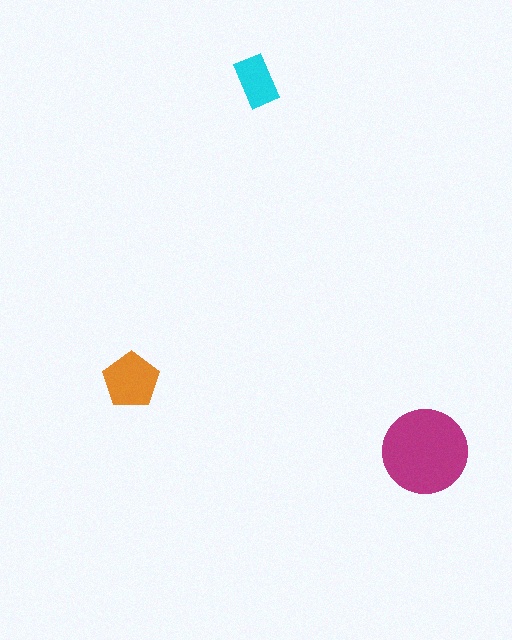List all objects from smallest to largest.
The cyan rectangle, the orange pentagon, the magenta circle.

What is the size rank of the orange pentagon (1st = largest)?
2nd.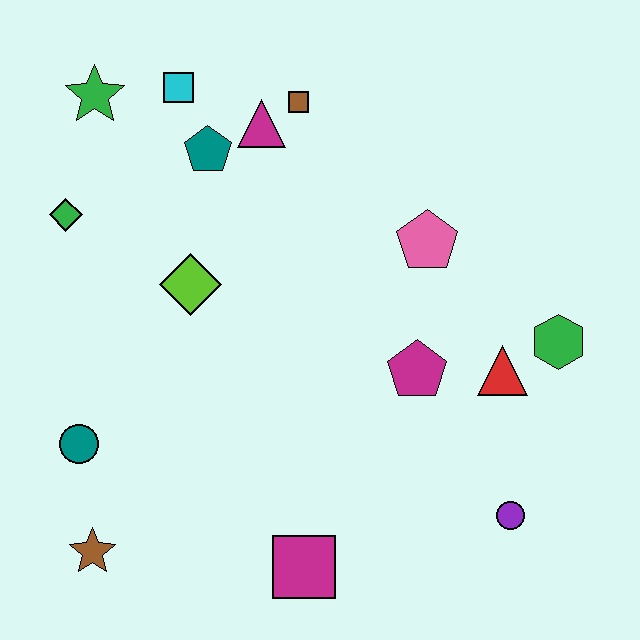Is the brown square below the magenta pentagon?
No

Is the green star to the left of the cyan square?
Yes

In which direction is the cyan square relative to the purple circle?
The cyan square is above the purple circle.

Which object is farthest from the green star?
The purple circle is farthest from the green star.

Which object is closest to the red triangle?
The green hexagon is closest to the red triangle.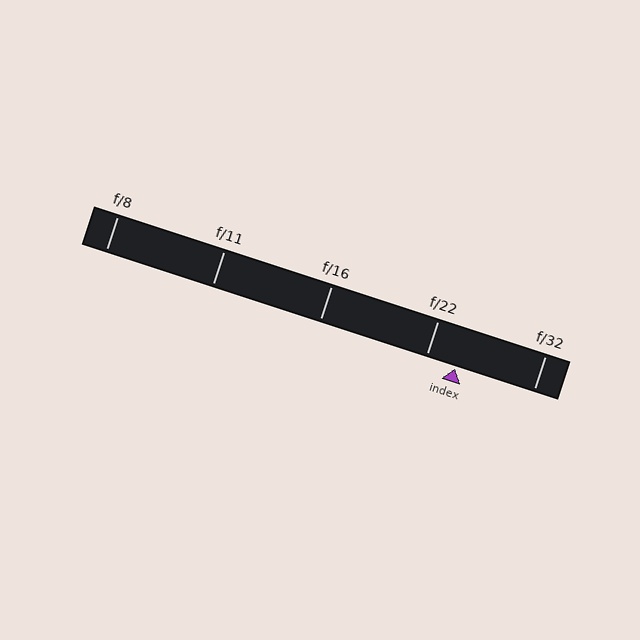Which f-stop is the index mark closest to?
The index mark is closest to f/22.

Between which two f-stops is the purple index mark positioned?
The index mark is between f/22 and f/32.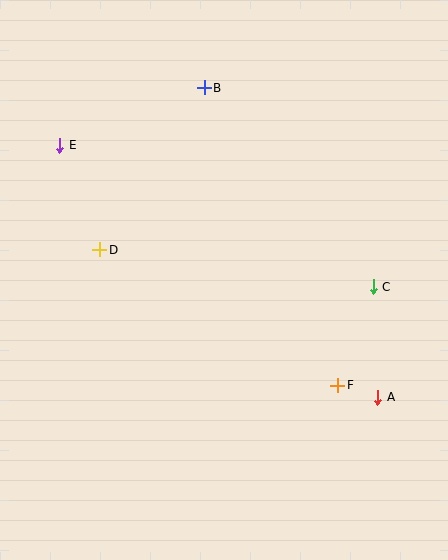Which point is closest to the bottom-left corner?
Point D is closest to the bottom-left corner.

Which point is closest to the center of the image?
Point D at (100, 250) is closest to the center.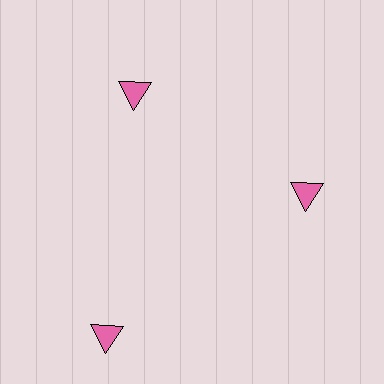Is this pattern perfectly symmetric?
No. The 3 pink triangles are arranged in a ring, but one element near the 7 o'clock position is pushed outward from the center, breaking the 3-fold rotational symmetry.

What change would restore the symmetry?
The symmetry would be restored by moving it inward, back onto the ring so that all 3 triangles sit at equal angles and equal distance from the center.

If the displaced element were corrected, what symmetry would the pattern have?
It would have 3-fold rotational symmetry — the pattern would map onto itself every 120 degrees.